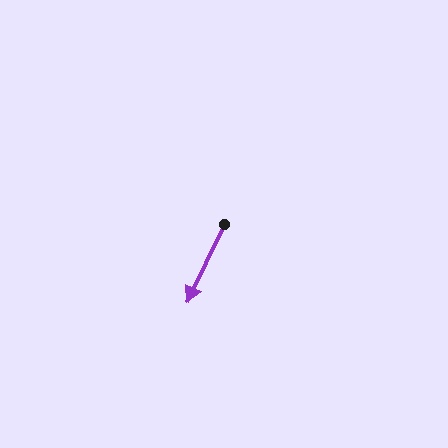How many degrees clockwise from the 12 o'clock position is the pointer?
Approximately 205 degrees.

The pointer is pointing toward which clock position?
Roughly 7 o'clock.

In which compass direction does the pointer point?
Southwest.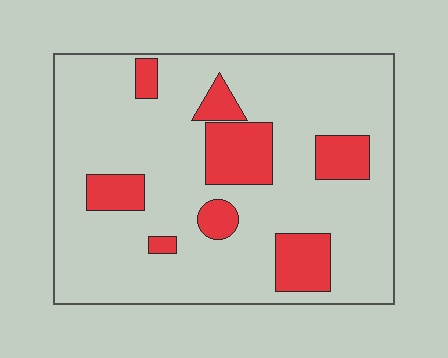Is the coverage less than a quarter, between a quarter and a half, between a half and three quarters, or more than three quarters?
Less than a quarter.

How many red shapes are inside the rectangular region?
8.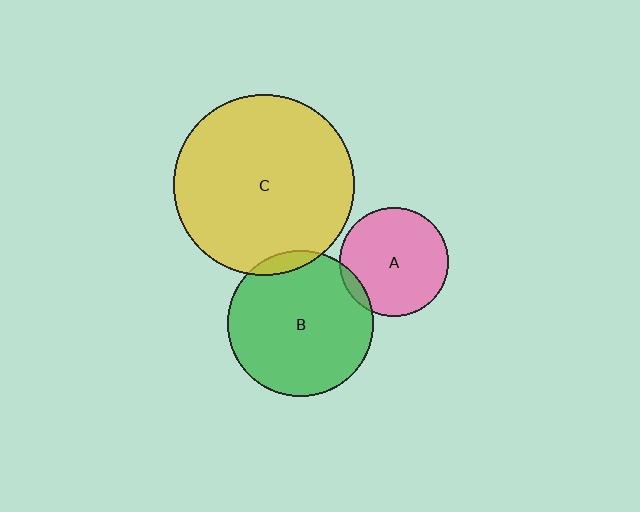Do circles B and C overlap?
Yes.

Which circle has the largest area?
Circle C (yellow).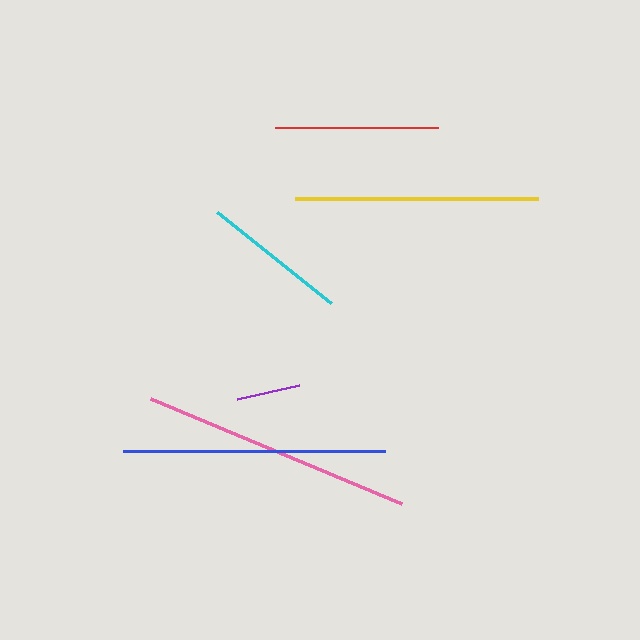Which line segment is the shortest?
The purple line is the shortest at approximately 63 pixels.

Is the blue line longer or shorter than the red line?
The blue line is longer than the red line.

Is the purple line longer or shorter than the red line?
The red line is longer than the purple line.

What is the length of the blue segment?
The blue segment is approximately 262 pixels long.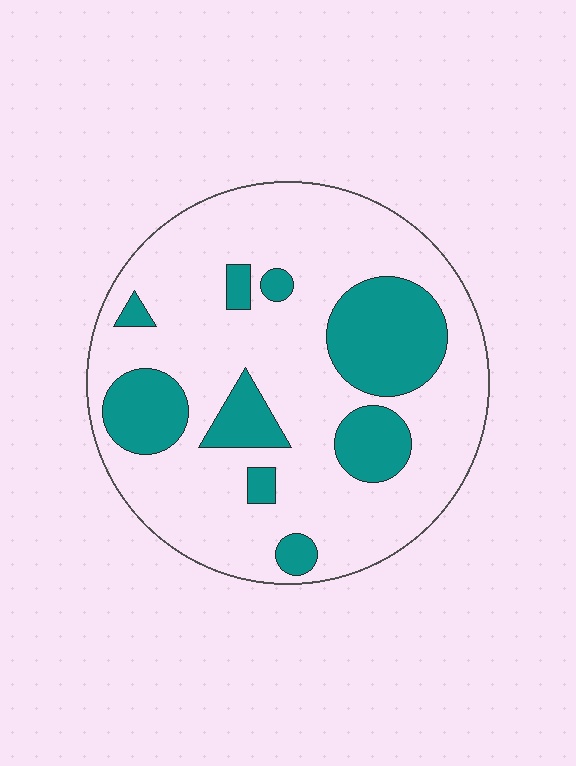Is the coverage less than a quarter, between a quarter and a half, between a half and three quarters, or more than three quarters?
Less than a quarter.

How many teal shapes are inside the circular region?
9.